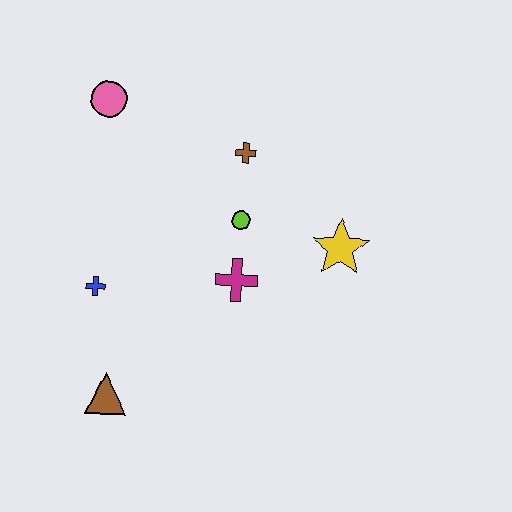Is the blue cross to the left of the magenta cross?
Yes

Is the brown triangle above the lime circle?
No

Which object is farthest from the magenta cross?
The pink circle is farthest from the magenta cross.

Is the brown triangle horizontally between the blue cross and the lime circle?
Yes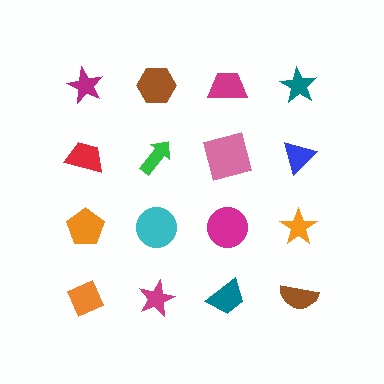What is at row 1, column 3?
A magenta trapezoid.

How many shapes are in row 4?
4 shapes.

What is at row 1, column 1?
A magenta star.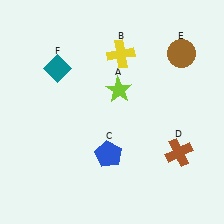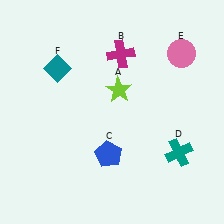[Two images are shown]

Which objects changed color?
B changed from yellow to magenta. D changed from brown to teal. E changed from brown to pink.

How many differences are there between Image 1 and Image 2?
There are 3 differences between the two images.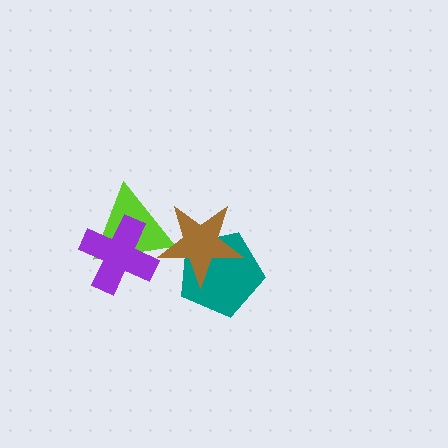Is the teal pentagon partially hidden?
Yes, it is partially covered by another shape.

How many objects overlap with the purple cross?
1 object overlaps with the purple cross.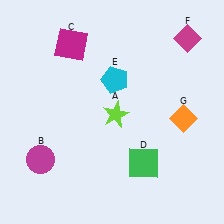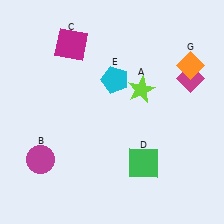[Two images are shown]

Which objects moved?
The objects that moved are: the lime star (A), the magenta diamond (F), the orange diamond (G).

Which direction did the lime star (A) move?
The lime star (A) moved right.